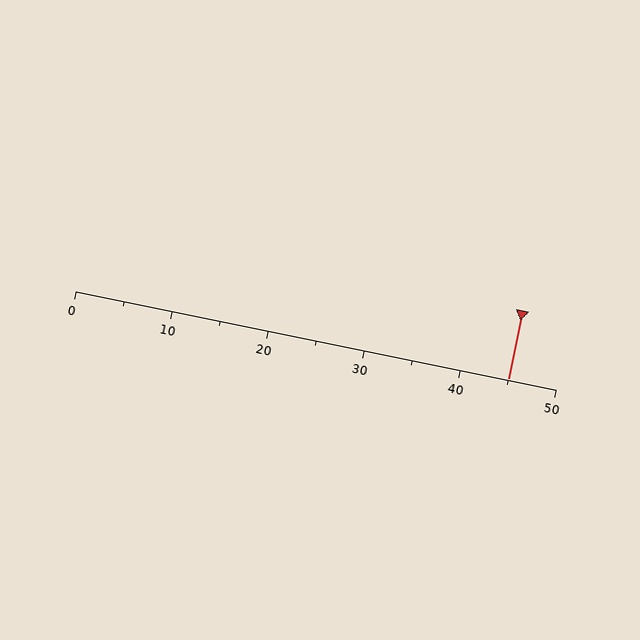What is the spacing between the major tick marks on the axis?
The major ticks are spaced 10 apart.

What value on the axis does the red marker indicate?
The marker indicates approximately 45.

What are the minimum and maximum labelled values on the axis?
The axis runs from 0 to 50.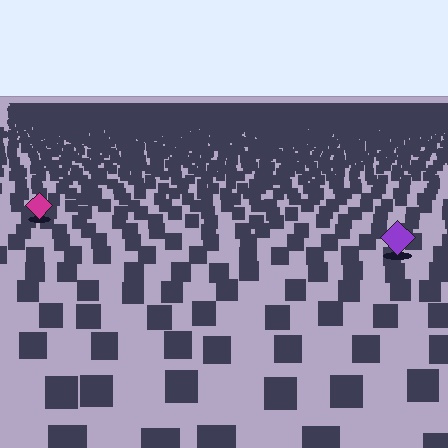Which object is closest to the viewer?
The purple diamond is closest. The texture marks near it are larger and more spread out.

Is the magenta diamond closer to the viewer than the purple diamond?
No. The purple diamond is closer — you can tell from the texture gradient: the ground texture is coarser near it.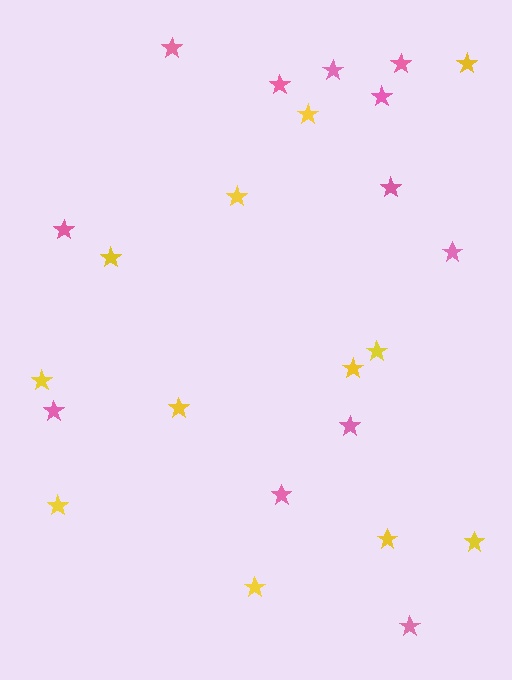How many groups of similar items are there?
There are 2 groups: one group of yellow stars (12) and one group of pink stars (12).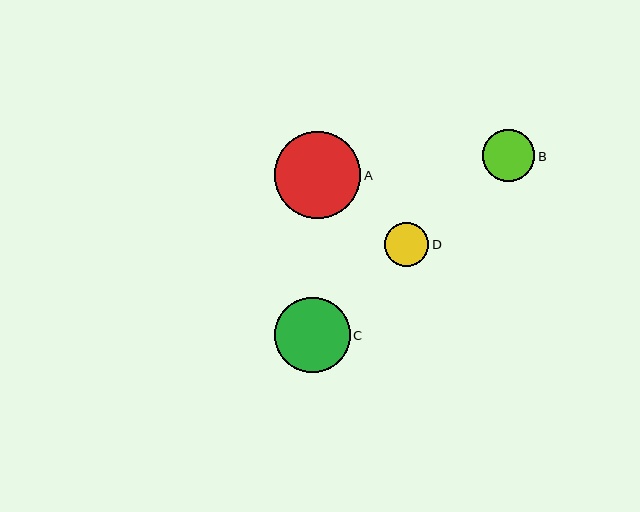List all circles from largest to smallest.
From largest to smallest: A, C, B, D.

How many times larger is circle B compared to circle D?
Circle B is approximately 1.2 times the size of circle D.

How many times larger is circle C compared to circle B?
Circle C is approximately 1.5 times the size of circle B.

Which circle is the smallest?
Circle D is the smallest with a size of approximately 44 pixels.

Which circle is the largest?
Circle A is the largest with a size of approximately 87 pixels.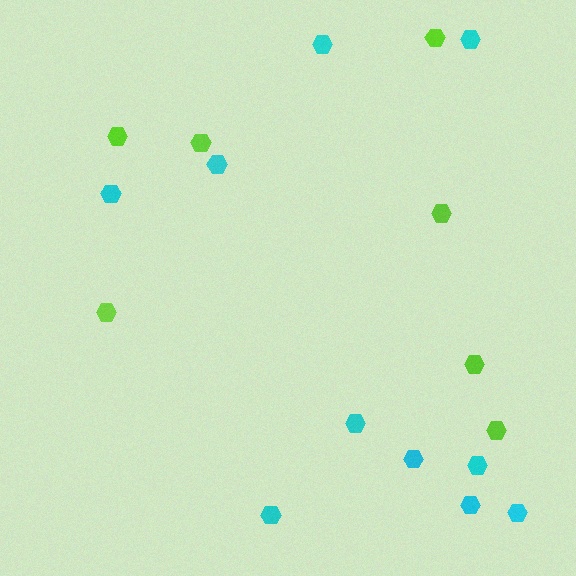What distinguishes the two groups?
There are 2 groups: one group of lime hexagons (7) and one group of cyan hexagons (10).